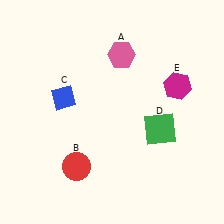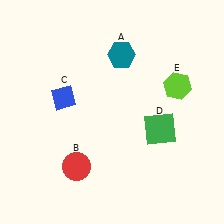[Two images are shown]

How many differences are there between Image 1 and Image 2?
There are 2 differences between the two images.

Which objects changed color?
A changed from pink to teal. E changed from magenta to lime.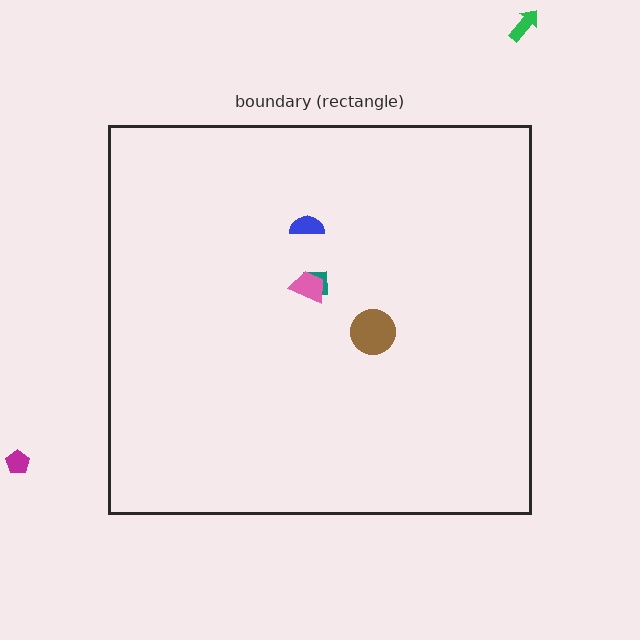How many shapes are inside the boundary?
4 inside, 2 outside.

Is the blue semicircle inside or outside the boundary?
Inside.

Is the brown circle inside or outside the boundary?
Inside.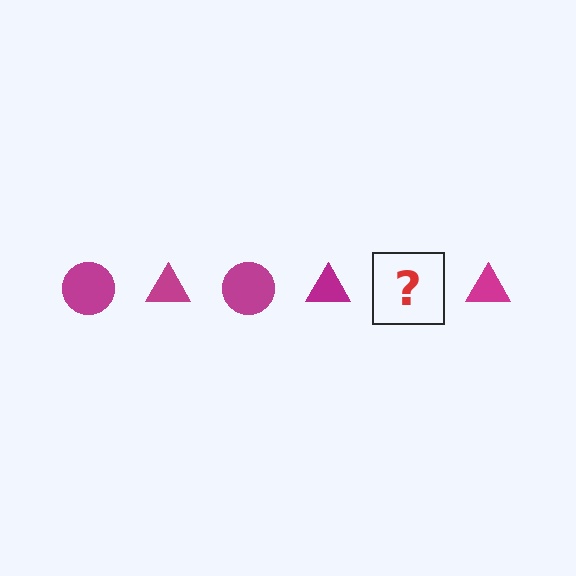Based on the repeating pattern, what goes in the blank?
The blank should be a magenta circle.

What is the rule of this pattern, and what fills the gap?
The rule is that the pattern cycles through circle, triangle shapes in magenta. The gap should be filled with a magenta circle.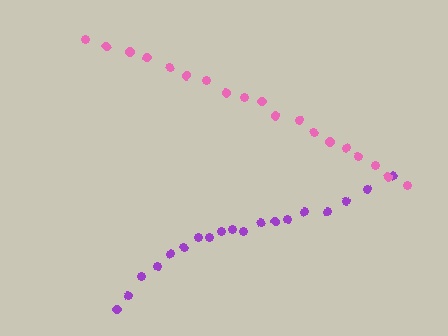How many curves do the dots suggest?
There are 2 distinct paths.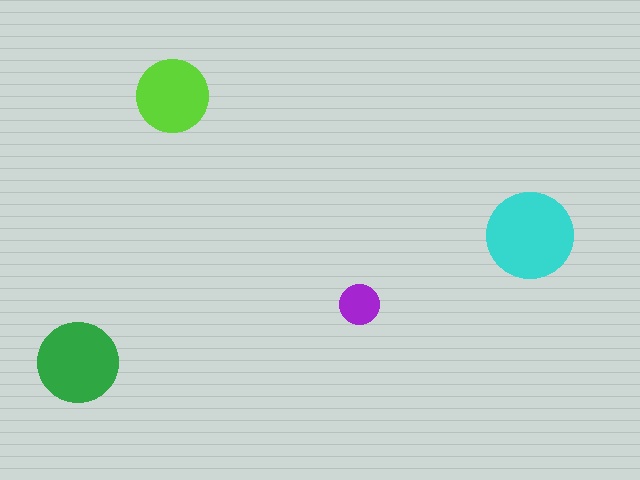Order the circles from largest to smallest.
the cyan one, the green one, the lime one, the purple one.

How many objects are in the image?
There are 4 objects in the image.